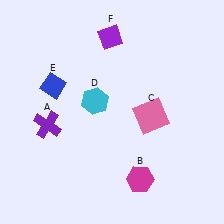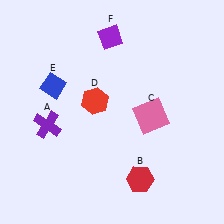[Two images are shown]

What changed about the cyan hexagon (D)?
In Image 1, D is cyan. In Image 2, it changed to red.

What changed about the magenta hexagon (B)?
In Image 1, B is magenta. In Image 2, it changed to red.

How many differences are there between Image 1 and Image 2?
There are 2 differences between the two images.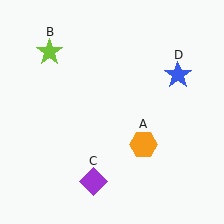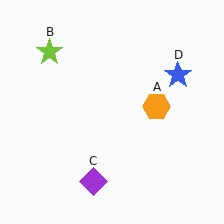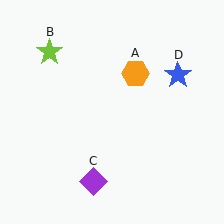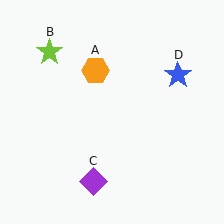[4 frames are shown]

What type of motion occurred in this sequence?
The orange hexagon (object A) rotated counterclockwise around the center of the scene.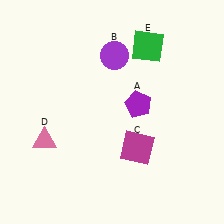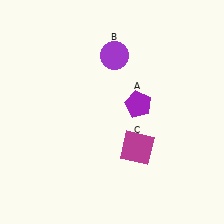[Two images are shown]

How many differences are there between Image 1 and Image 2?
There are 2 differences between the two images.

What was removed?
The green square (E), the pink triangle (D) were removed in Image 2.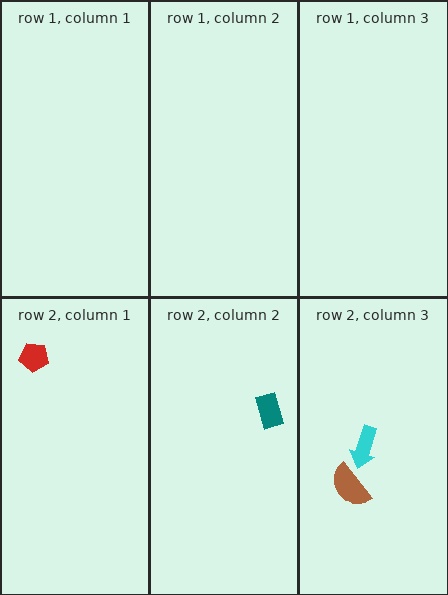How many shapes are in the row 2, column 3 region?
2.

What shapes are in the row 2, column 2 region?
The teal rectangle.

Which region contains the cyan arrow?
The row 2, column 3 region.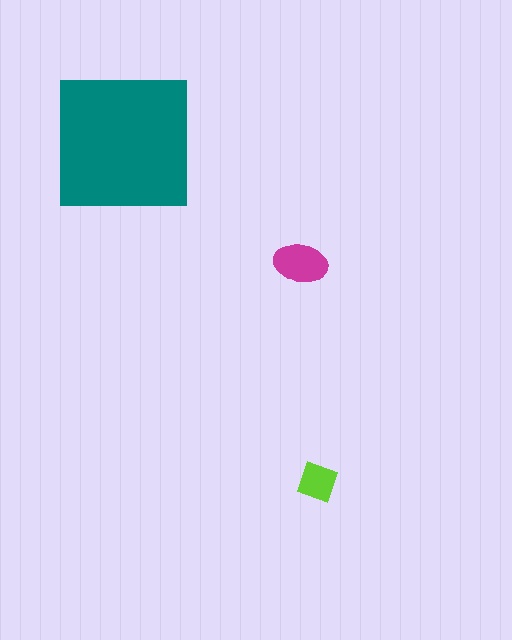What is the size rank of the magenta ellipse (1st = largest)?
2nd.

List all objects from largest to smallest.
The teal square, the magenta ellipse, the lime diamond.